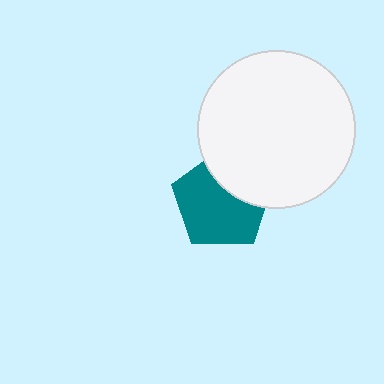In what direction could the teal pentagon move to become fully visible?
The teal pentagon could move toward the lower-left. That would shift it out from behind the white circle entirely.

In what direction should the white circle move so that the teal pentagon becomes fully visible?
The white circle should move toward the upper-right. That is the shortest direction to clear the overlap and leave the teal pentagon fully visible.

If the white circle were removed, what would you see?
You would see the complete teal pentagon.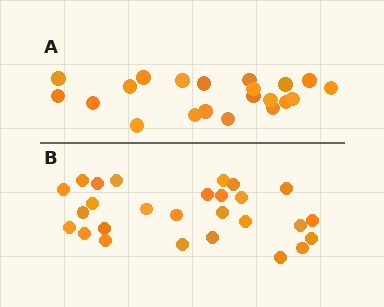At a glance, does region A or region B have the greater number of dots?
Region B (the bottom region) has more dots.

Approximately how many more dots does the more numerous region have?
Region B has about 6 more dots than region A.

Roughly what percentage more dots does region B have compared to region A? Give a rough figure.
About 30% more.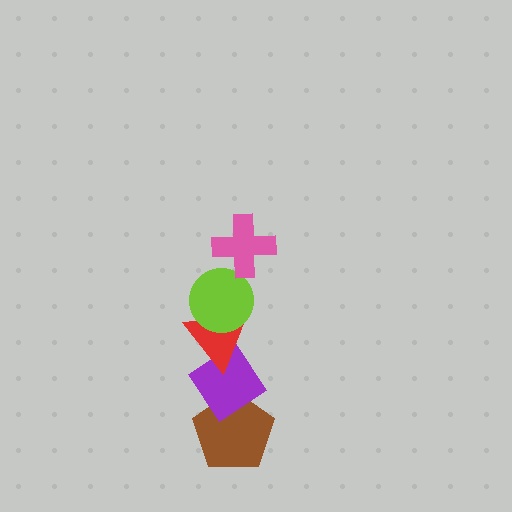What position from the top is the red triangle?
The red triangle is 3rd from the top.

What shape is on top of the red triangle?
The lime circle is on top of the red triangle.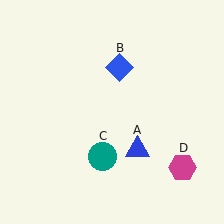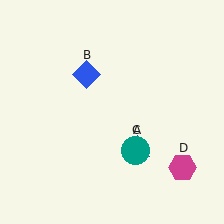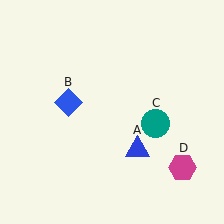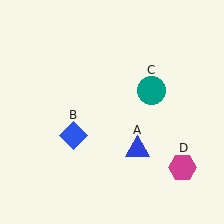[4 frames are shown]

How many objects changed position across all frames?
2 objects changed position: blue diamond (object B), teal circle (object C).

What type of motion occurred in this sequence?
The blue diamond (object B), teal circle (object C) rotated counterclockwise around the center of the scene.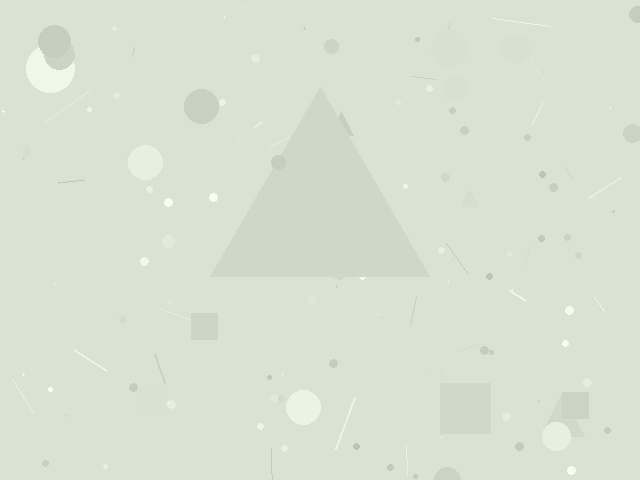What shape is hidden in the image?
A triangle is hidden in the image.